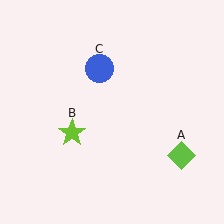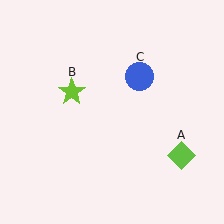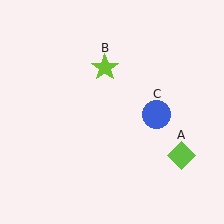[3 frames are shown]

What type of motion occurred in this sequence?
The lime star (object B), blue circle (object C) rotated clockwise around the center of the scene.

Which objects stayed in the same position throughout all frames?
Lime diamond (object A) remained stationary.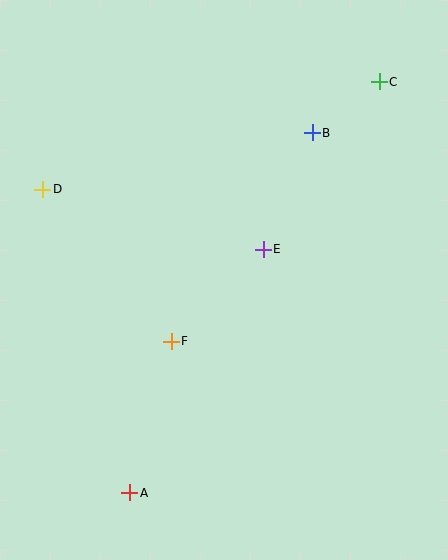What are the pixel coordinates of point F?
Point F is at (171, 341).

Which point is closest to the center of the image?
Point E at (263, 249) is closest to the center.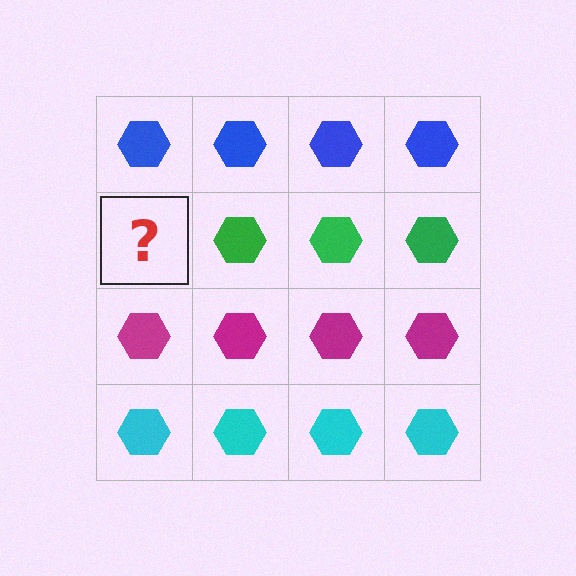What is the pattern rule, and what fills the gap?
The rule is that each row has a consistent color. The gap should be filled with a green hexagon.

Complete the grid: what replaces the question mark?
The question mark should be replaced with a green hexagon.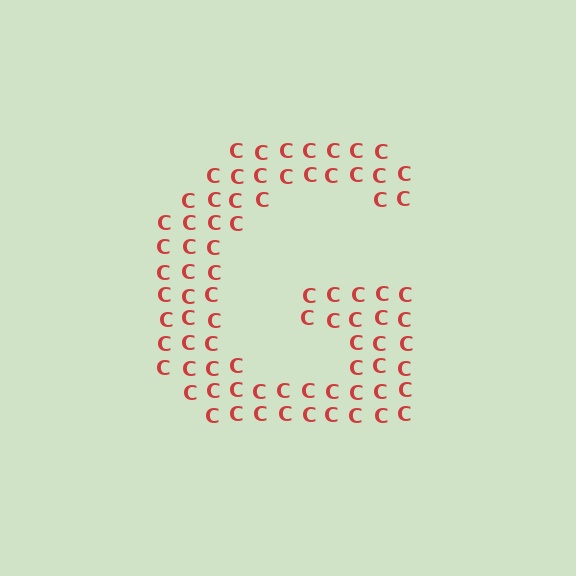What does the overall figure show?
The overall figure shows the letter G.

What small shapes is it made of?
It is made of small letter C's.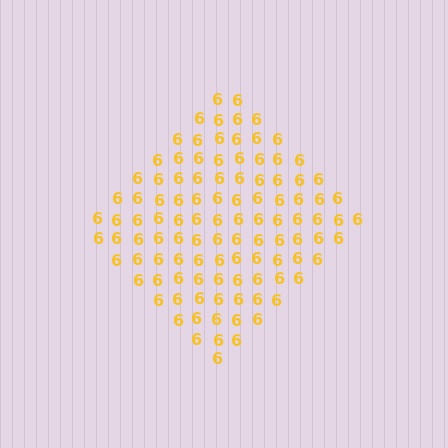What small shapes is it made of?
It is made of small digit 6's.